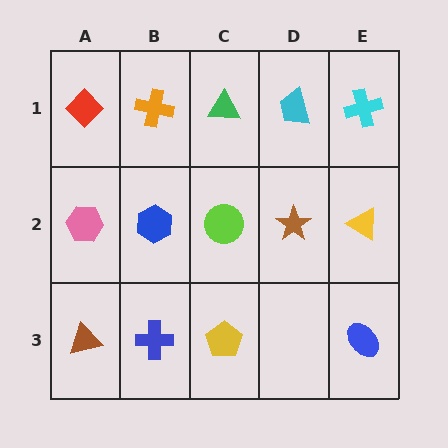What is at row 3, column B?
A blue cross.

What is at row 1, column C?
A green triangle.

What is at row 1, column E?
A cyan cross.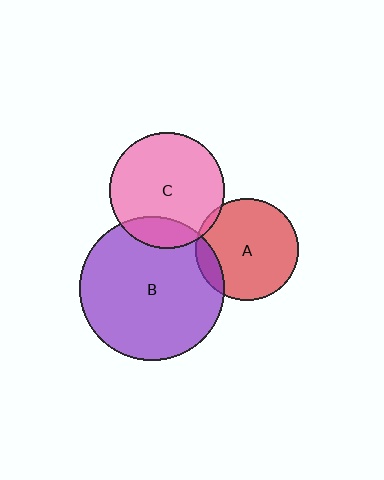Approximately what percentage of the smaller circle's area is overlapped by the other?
Approximately 10%.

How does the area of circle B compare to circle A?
Approximately 2.0 times.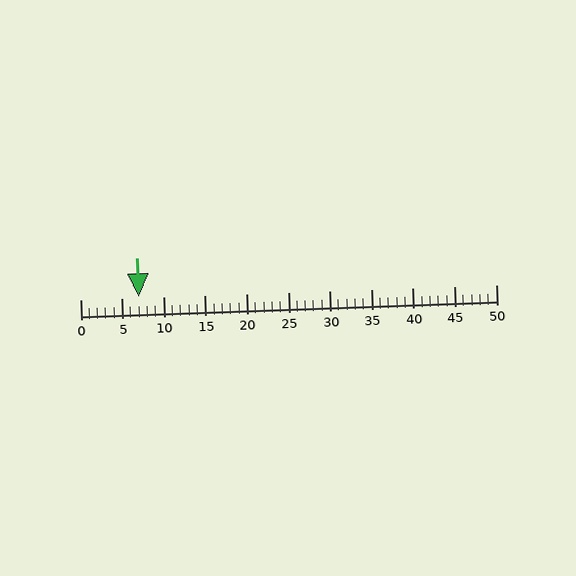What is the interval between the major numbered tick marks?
The major tick marks are spaced 5 units apart.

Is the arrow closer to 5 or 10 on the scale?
The arrow is closer to 5.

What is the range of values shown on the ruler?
The ruler shows values from 0 to 50.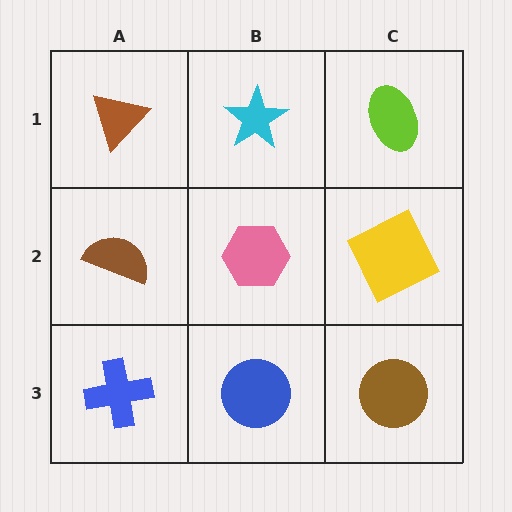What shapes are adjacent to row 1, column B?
A pink hexagon (row 2, column B), a brown triangle (row 1, column A), a lime ellipse (row 1, column C).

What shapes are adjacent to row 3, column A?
A brown semicircle (row 2, column A), a blue circle (row 3, column B).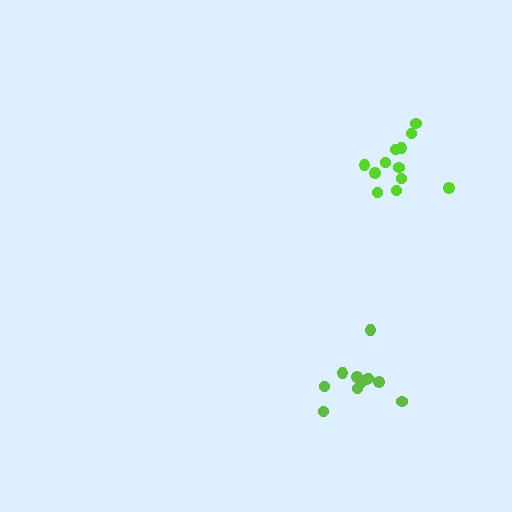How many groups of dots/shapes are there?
There are 2 groups.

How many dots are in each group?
Group 1: 11 dots, Group 2: 12 dots (23 total).